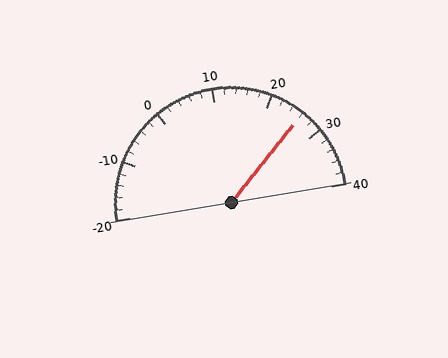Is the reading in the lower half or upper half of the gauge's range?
The reading is in the upper half of the range (-20 to 40).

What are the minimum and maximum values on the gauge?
The gauge ranges from -20 to 40.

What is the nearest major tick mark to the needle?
The nearest major tick mark is 30.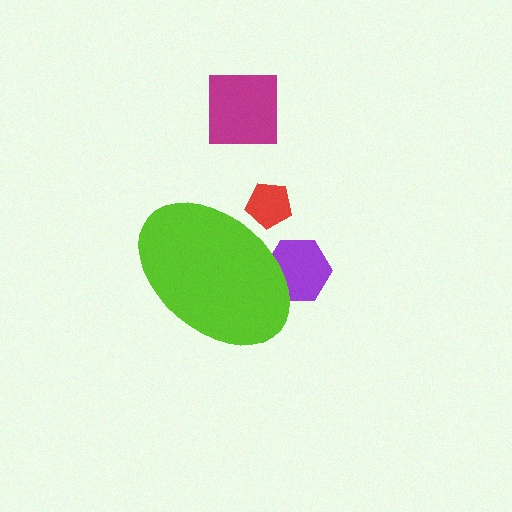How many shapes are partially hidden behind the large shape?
2 shapes are partially hidden.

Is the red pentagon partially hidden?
Yes, the red pentagon is partially hidden behind the lime ellipse.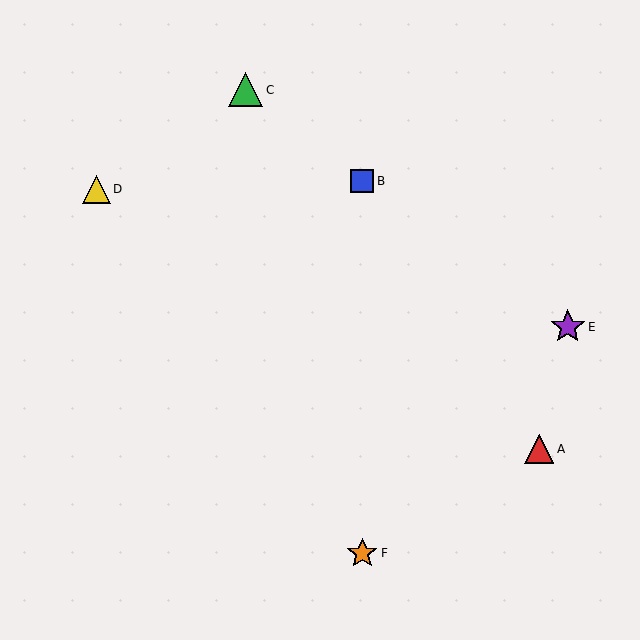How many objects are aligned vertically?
2 objects (B, F) are aligned vertically.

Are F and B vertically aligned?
Yes, both are at x≈362.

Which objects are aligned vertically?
Objects B, F are aligned vertically.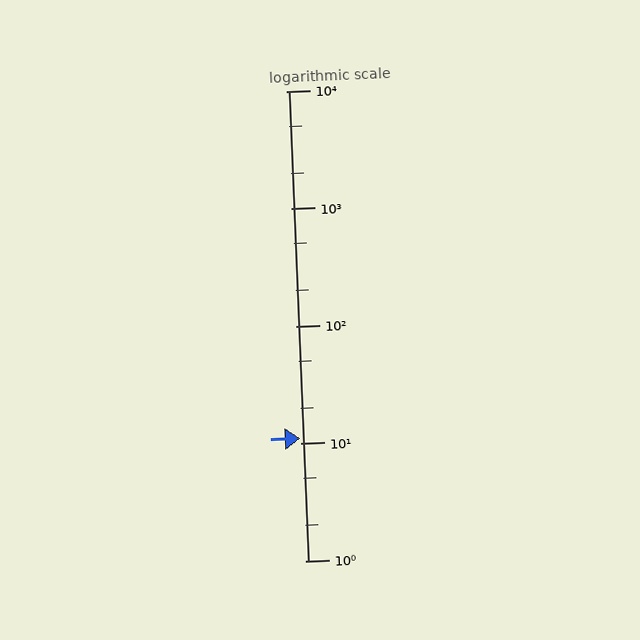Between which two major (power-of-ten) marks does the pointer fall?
The pointer is between 10 and 100.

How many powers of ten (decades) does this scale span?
The scale spans 4 decades, from 1 to 10000.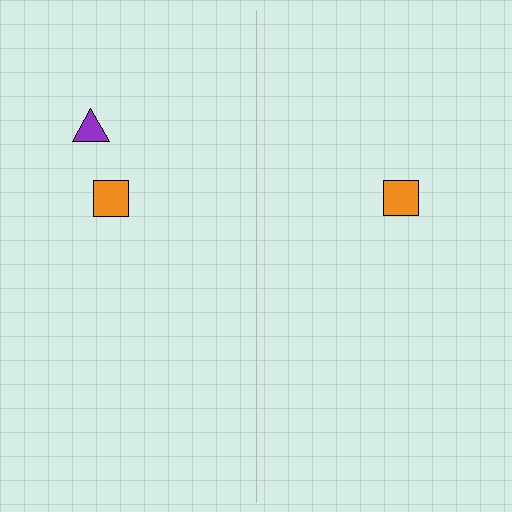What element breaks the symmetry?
A purple triangle is missing from the right side.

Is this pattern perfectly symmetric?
No, the pattern is not perfectly symmetric. A purple triangle is missing from the right side.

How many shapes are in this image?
There are 3 shapes in this image.